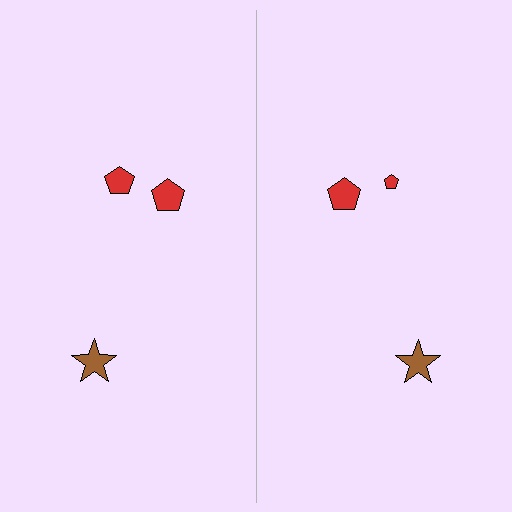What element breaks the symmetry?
The red pentagon on the right side has a different size than its mirror counterpart.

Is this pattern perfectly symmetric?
No, the pattern is not perfectly symmetric. The red pentagon on the right side has a different size than its mirror counterpart.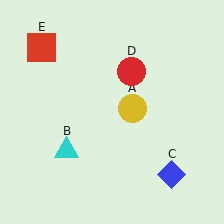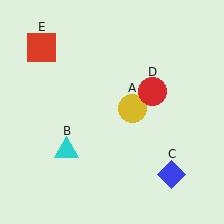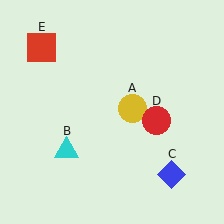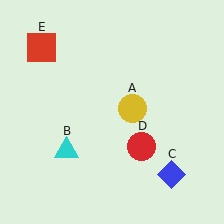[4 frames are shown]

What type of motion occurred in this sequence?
The red circle (object D) rotated clockwise around the center of the scene.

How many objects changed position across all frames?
1 object changed position: red circle (object D).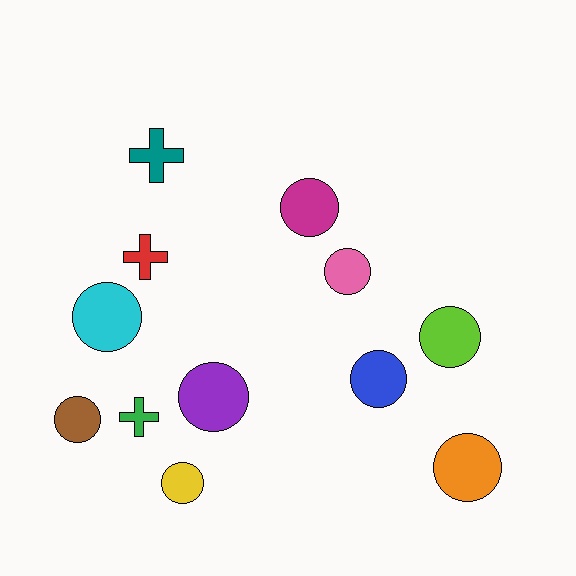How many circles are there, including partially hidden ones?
There are 9 circles.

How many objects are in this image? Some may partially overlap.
There are 12 objects.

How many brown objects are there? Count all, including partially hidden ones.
There is 1 brown object.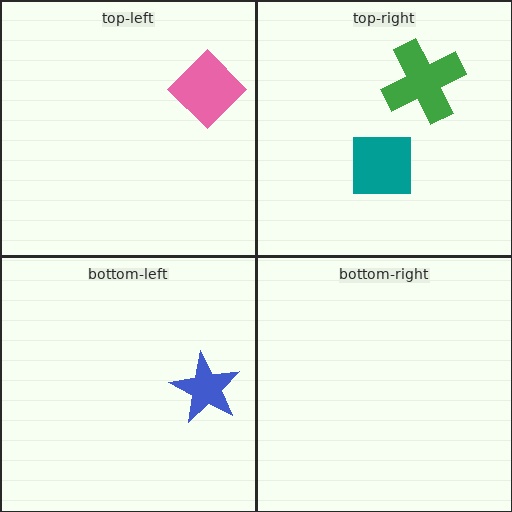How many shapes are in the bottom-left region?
1.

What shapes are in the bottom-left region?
The blue star.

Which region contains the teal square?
The top-right region.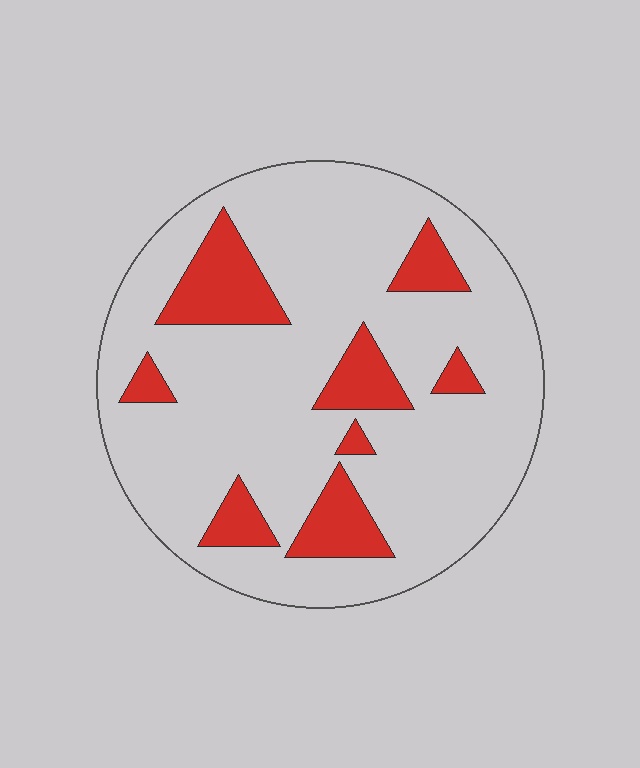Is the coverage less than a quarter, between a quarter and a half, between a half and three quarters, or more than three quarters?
Less than a quarter.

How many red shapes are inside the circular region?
8.